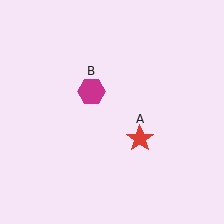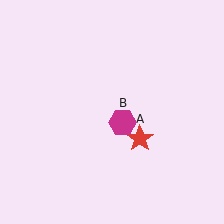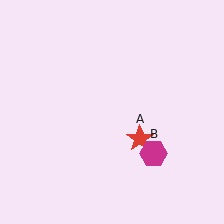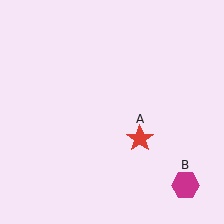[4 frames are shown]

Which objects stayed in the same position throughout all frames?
Red star (object A) remained stationary.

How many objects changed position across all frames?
1 object changed position: magenta hexagon (object B).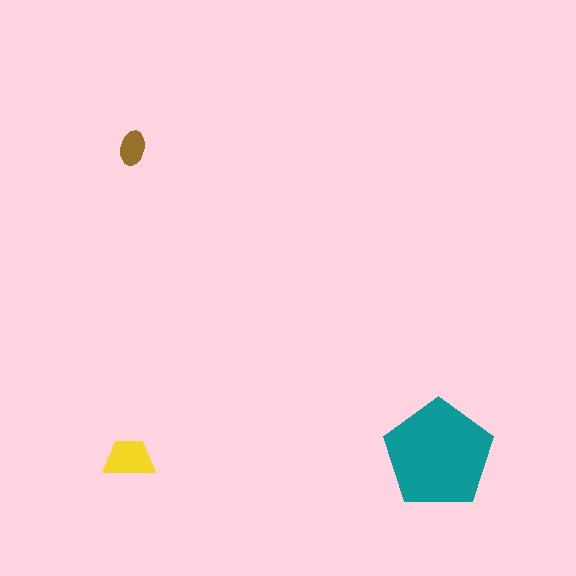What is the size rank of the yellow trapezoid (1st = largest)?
2nd.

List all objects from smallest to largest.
The brown ellipse, the yellow trapezoid, the teal pentagon.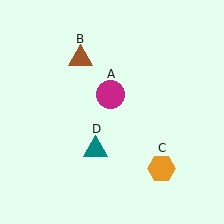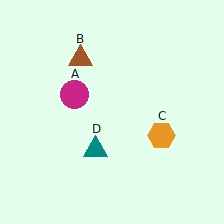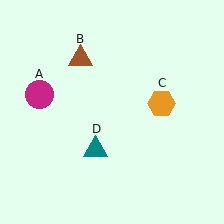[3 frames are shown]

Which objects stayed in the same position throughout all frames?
Brown triangle (object B) and teal triangle (object D) remained stationary.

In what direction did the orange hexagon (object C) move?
The orange hexagon (object C) moved up.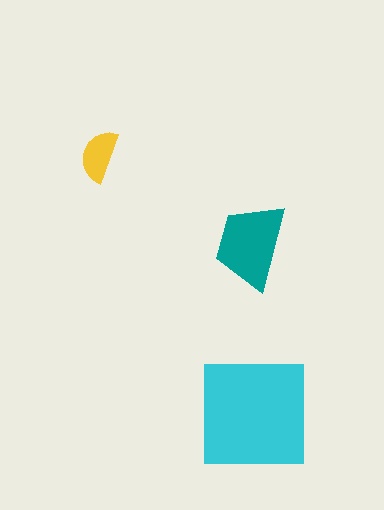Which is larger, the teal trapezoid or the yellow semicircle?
The teal trapezoid.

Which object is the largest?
The cyan square.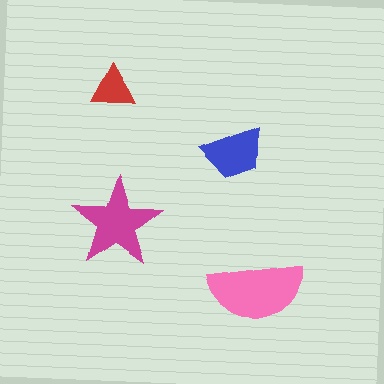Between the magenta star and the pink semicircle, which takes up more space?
The pink semicircle.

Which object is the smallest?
The red triangle.